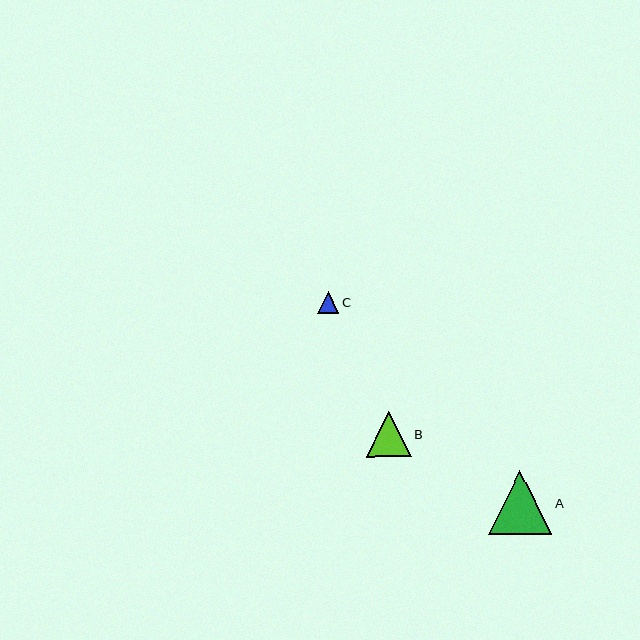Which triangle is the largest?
Triangle A is the largest with a size of approximately 64 pixels.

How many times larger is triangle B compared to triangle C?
Triangle B is approximately 2.1 times the size of triangle C.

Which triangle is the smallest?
Triangle C is the smallest with a size of approximately 22 pixels.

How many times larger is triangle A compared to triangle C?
Triangle A is approximately 3.0 times the size of triangle C.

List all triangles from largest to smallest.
From largest to smallest: A, B, C.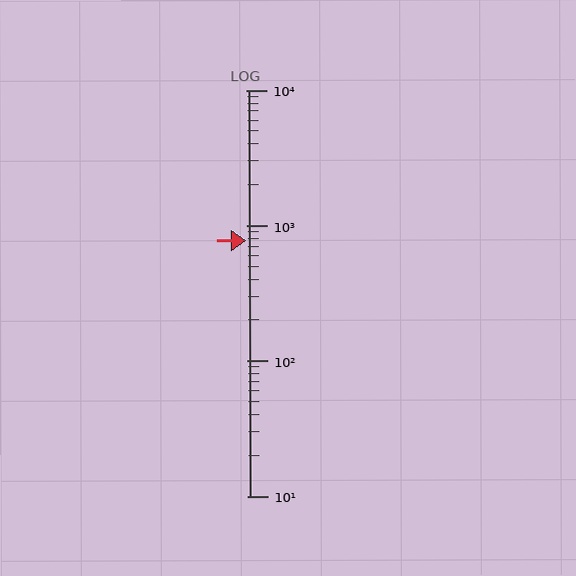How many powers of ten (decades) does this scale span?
The scale spans 3 decades, from 10 to 10000.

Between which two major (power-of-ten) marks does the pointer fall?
The pointer is between 100 and 1000.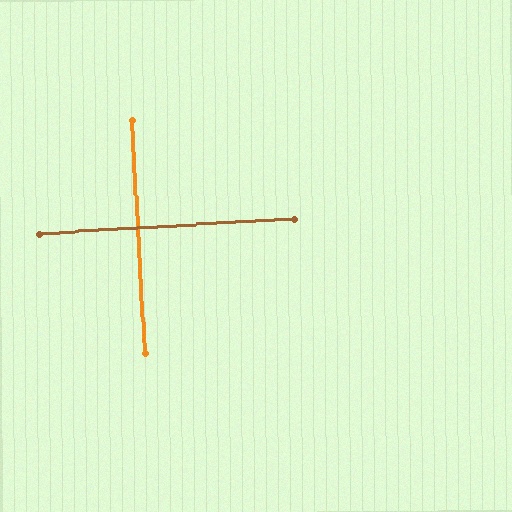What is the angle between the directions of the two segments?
Approximately 90 degrees.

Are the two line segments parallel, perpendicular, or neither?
Perpendicular — they meet at approximately 90°.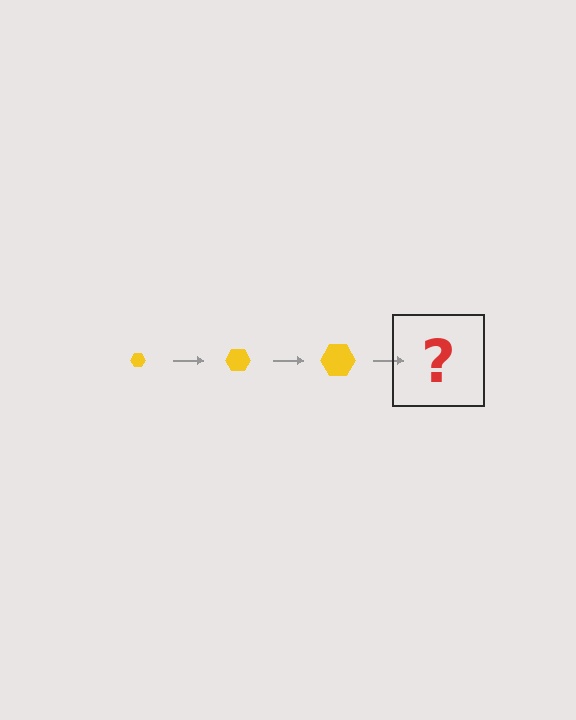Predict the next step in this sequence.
The next step is a yellow hexagon, larger than the previous one.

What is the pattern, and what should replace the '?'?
The pattern is that the hexagon gets progressively larger each step. The '?' should be a yellow hexagon, larger than the previous one.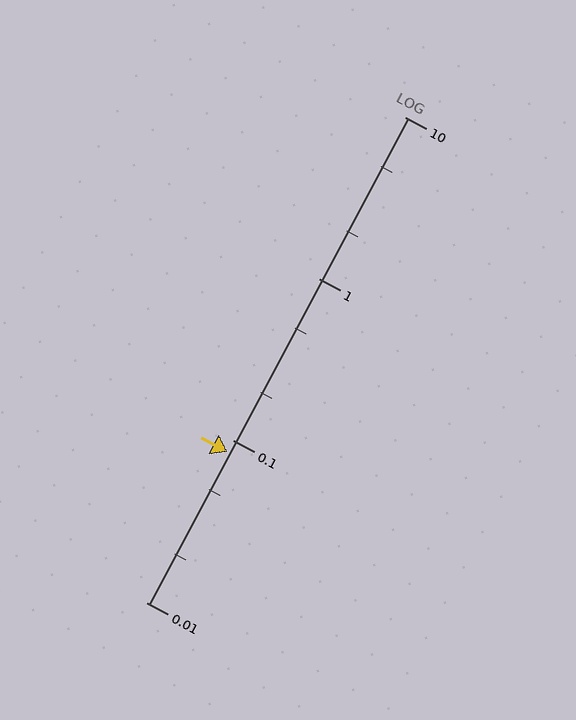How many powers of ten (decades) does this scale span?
The scale spans 3 decades, from 0.01 to 10.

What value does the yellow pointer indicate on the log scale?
The pointer indicates approximately 0.085.